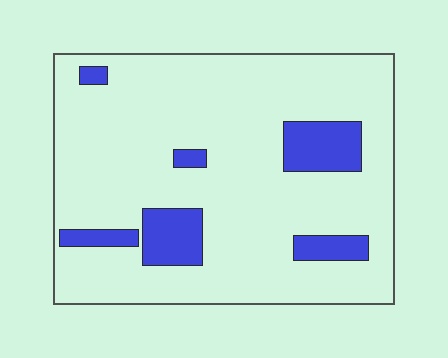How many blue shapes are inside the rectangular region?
6.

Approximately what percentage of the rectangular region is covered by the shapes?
Approximately 15%.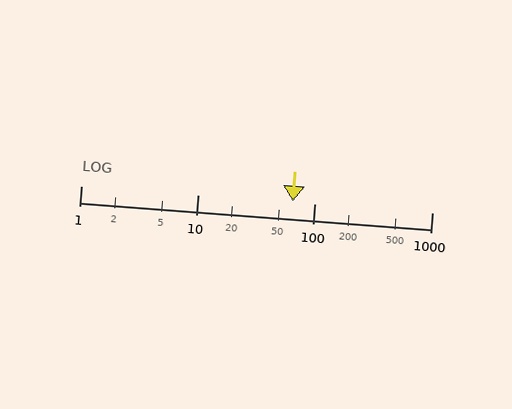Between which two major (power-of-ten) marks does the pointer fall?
The pointer is between 10 and 100.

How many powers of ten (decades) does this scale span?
The scale spans 3 decades, from 1 to 1000.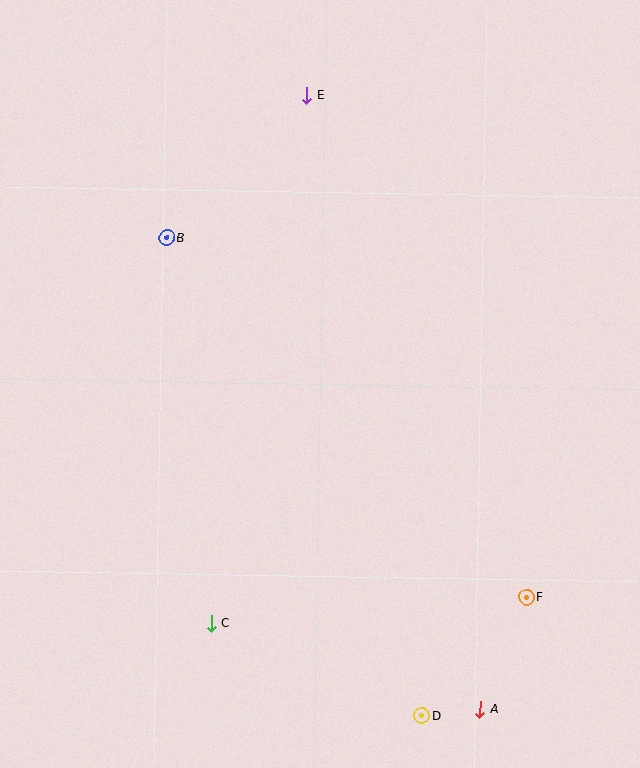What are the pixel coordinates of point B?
Point B is at (167, 238).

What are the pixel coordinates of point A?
Point A is at (480, 709).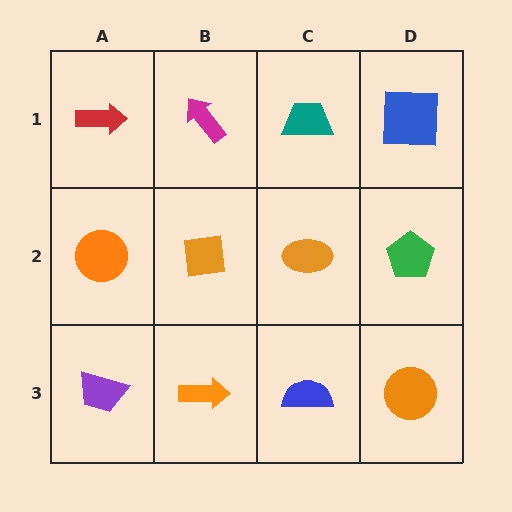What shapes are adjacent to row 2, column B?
A magenta arrow (row 1, column B), an orange arrow (row 3, column B), an orange circle (row 2, column A), an orange ellipse (row 2, column C).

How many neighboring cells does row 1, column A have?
2.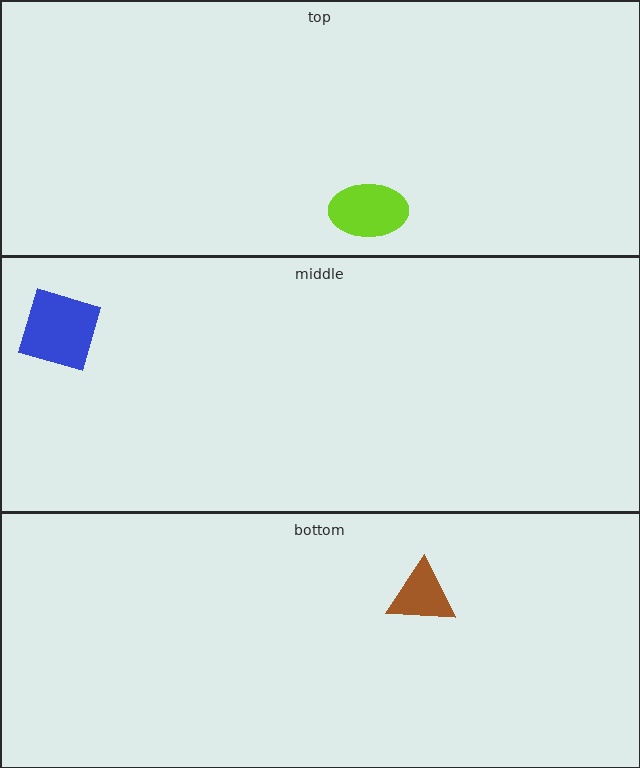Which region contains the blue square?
The middle region.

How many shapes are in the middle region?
1.